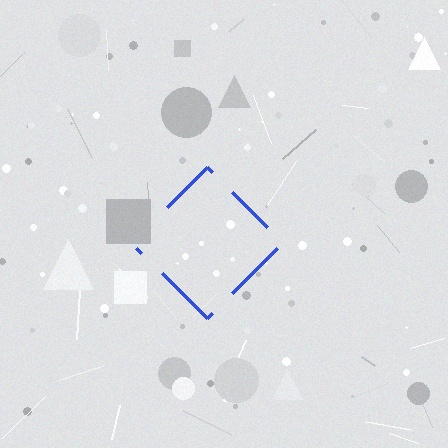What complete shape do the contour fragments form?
The contour fragments form a diamond.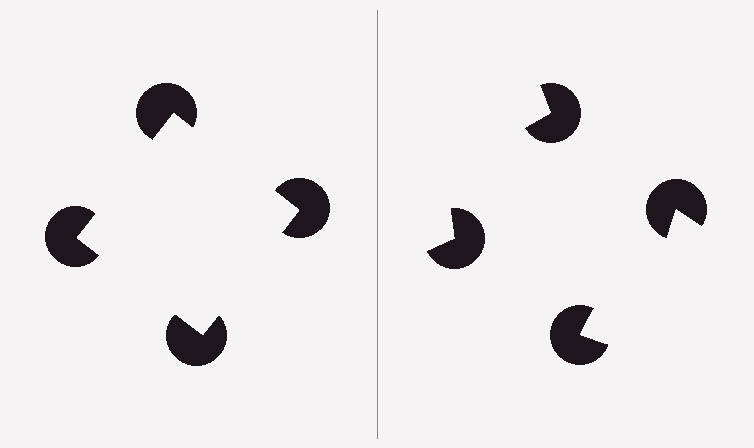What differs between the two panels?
The pac-man discs are positioned identically on both sides; only the wedge orientations differ. On the left they align to a square; on the right they are misaligned.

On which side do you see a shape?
An illusory square appears on the left side. On the right side the wedge cuts are rotated, so no coherent shape forms.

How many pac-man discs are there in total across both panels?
8 — 4 on each side.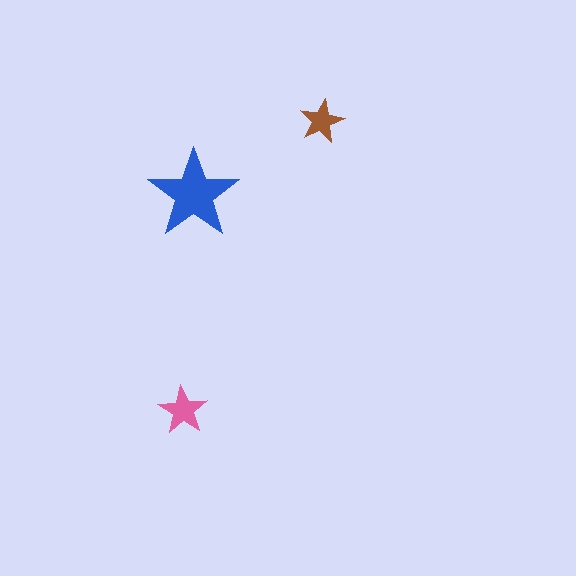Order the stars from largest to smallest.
the blue one, the pink one, the brown one.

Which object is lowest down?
The pink star is bottommost.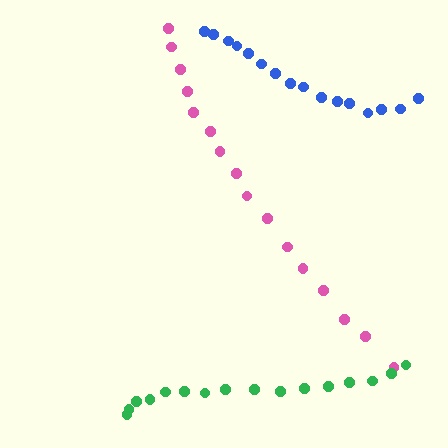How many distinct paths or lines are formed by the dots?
There are 3 distinct paths.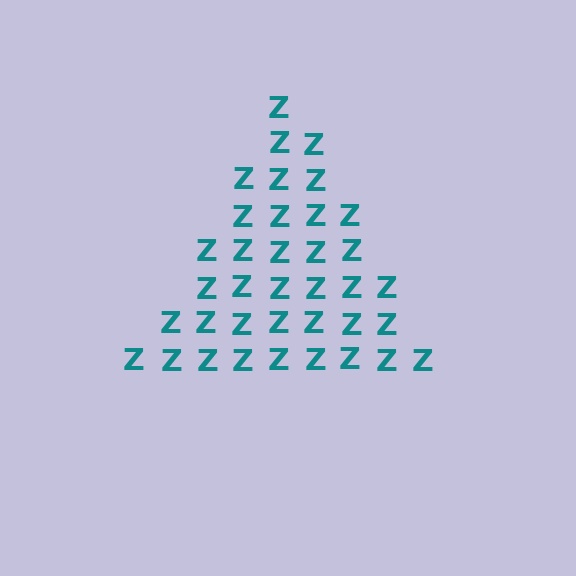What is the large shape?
The large shape is a triangle.